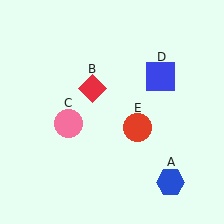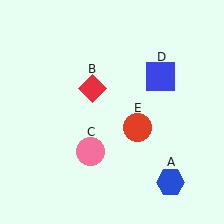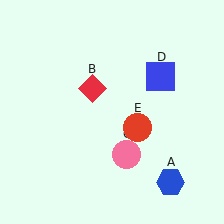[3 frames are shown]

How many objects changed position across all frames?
1 object changed position: pink circle (object C).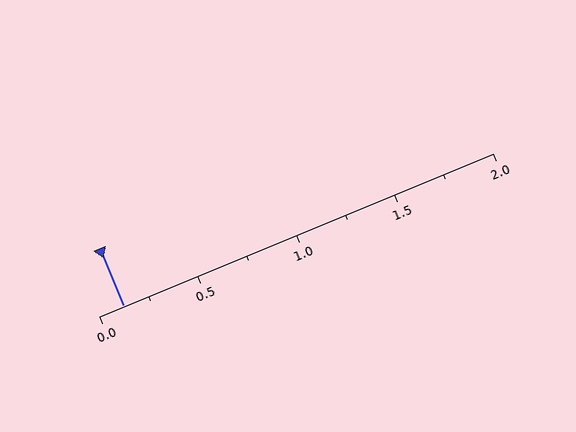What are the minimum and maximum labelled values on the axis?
The axis runs from 0.0 to 2.0.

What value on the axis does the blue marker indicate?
The marker indicates approximately 0.12.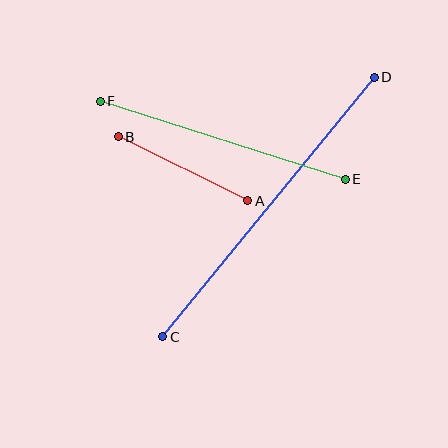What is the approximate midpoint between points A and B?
The midpoint is at approximately (183, 169) pixels.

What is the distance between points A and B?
The distance is approximately 145 pixels.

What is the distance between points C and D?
The distance is approximately 335 pixels.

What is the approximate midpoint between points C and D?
The midpoint is at approximately (268, 207) pixels.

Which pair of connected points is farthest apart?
Points C and D are farthest apart.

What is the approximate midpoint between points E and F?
The midpoint is at approximately (223, 140) pixels.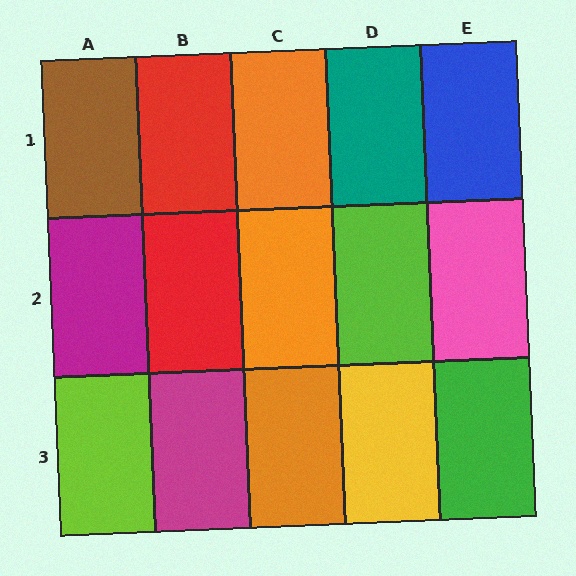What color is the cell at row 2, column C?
Orange.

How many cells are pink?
1 cell is pink.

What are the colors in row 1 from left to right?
Brown, red, orange, teal, blue.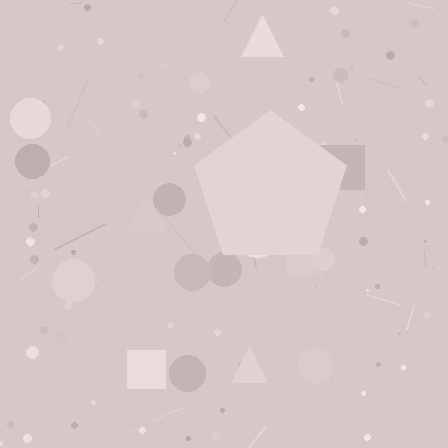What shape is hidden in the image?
A pentagon is hidden in the image.